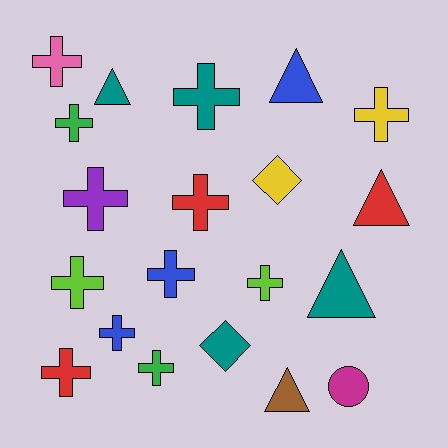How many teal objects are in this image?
There are 4 teal objects.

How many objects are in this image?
There are 20 objects.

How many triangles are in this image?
There are 5 triangles.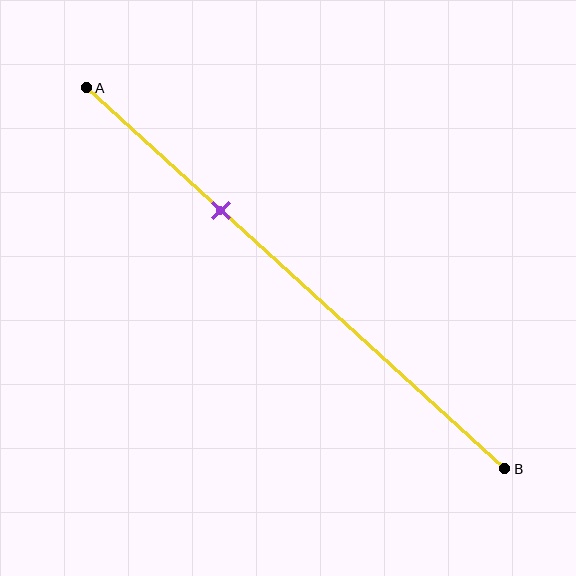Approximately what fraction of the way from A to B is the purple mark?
The purple mark is approximately 30% of the way from A to B.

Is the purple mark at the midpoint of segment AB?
No, the mark is at about 30% from A, not at the 50% midpoint.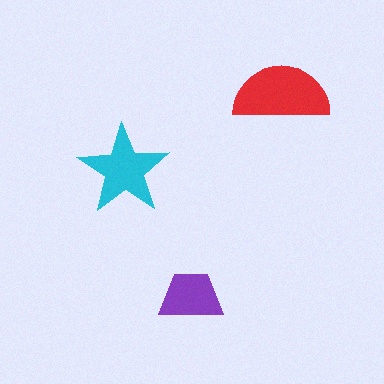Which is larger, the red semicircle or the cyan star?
The red semicircle.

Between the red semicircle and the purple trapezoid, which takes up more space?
The red semicircle.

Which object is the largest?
The red semicircle.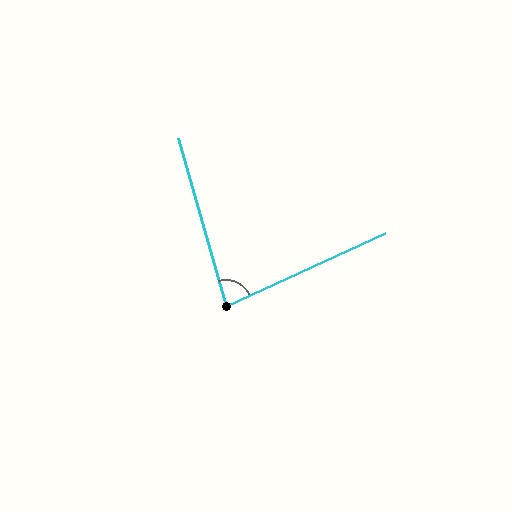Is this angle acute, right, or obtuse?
It is acute.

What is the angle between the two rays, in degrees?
Approximately 81 degrees.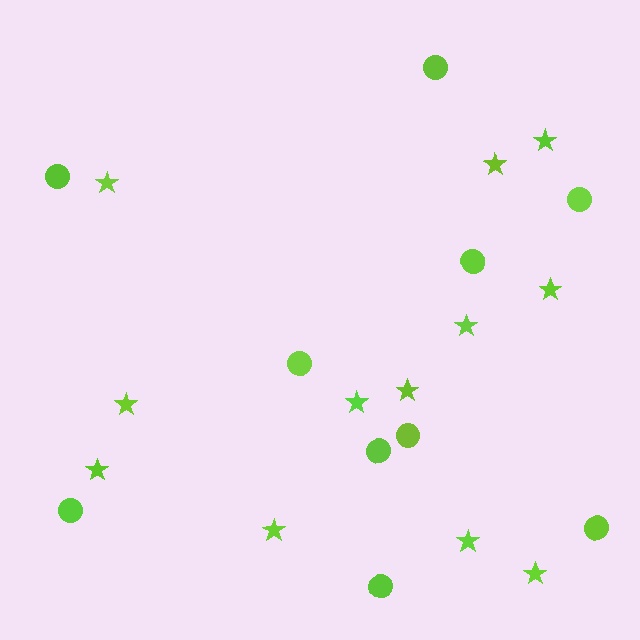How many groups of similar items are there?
There are 2 groups: one group of circles (10) and one group of stars (12).